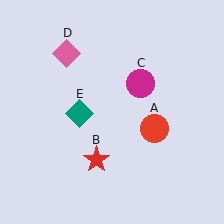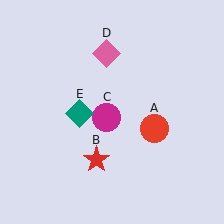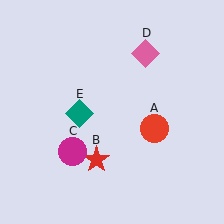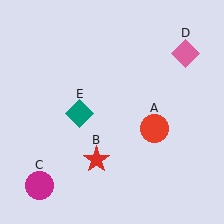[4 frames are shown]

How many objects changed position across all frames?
2 objects changed position: magenta circle (object C), pink diamond (object D).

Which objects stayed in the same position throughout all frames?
Red circle (object A) and red star (object B) and teal diamond (object E) remained stationary.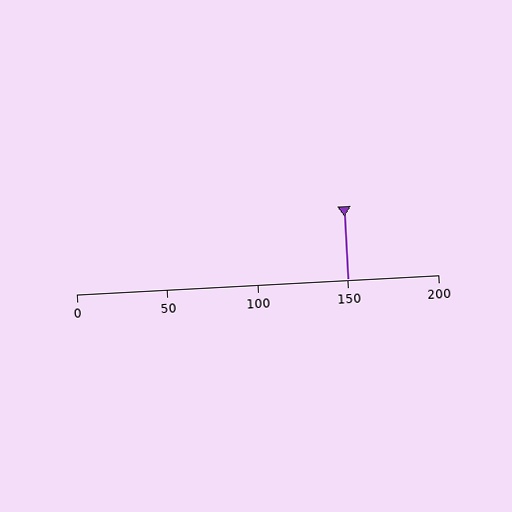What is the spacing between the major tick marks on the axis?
The major ticks are spaced 50 apart.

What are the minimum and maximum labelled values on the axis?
The axis runs from 0 to 200.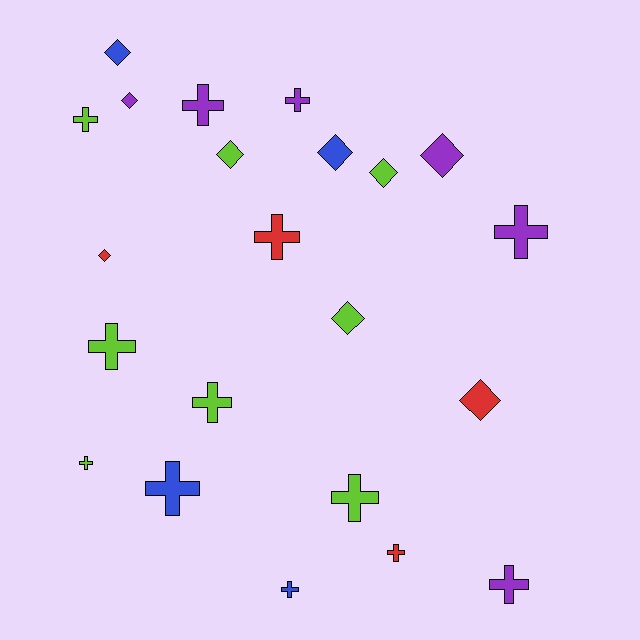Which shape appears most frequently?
Cross, with 13 objects.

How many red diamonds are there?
There are 2 red diamonds.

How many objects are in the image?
There are 22 objects.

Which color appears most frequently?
Lime, with 8 objects.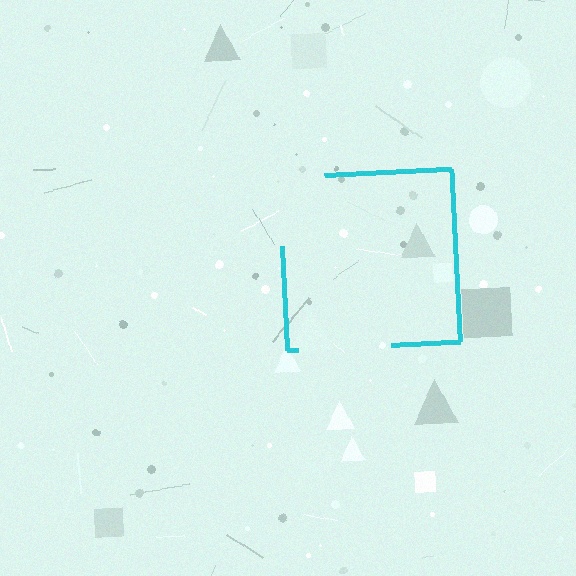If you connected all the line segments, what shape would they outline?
They would outline a square.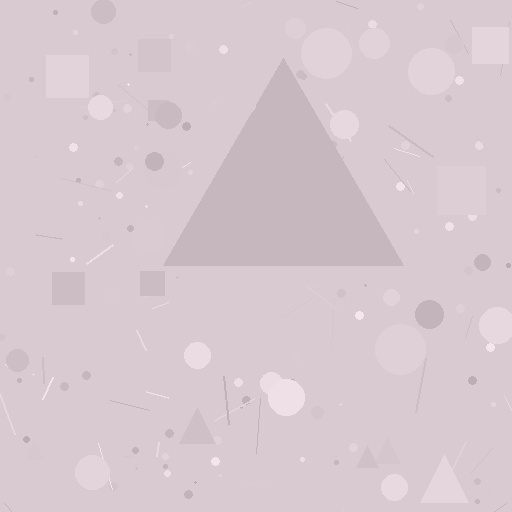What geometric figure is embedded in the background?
A triangle is embedded in the background.